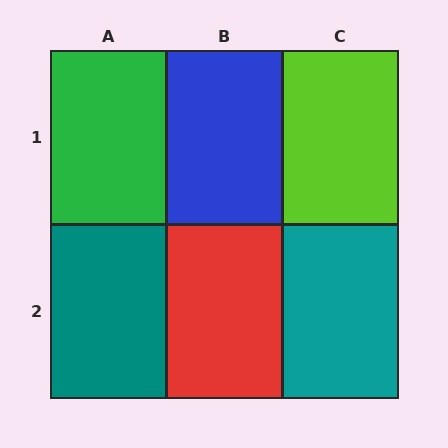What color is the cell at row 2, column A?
Teal.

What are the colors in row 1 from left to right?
Green, blue, lime.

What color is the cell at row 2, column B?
Red.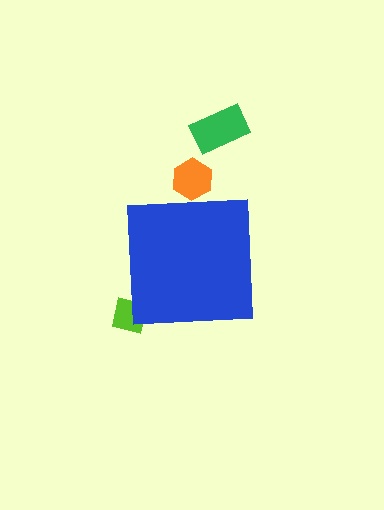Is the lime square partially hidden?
Yes, the lime square is partially hidden behind the blue square.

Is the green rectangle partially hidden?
No, the green rectangle is fully visible.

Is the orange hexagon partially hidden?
Yes, the orange hexagon is partially hidden behind the blue square.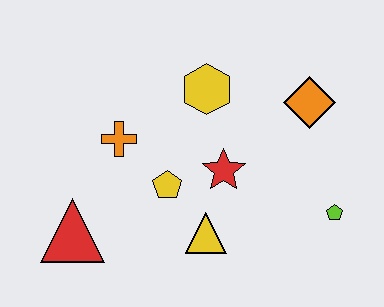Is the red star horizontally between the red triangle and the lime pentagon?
Yes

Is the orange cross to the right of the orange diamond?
No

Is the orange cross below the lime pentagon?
No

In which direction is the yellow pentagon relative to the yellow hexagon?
The yellow pentagon is below the yellow hexagon.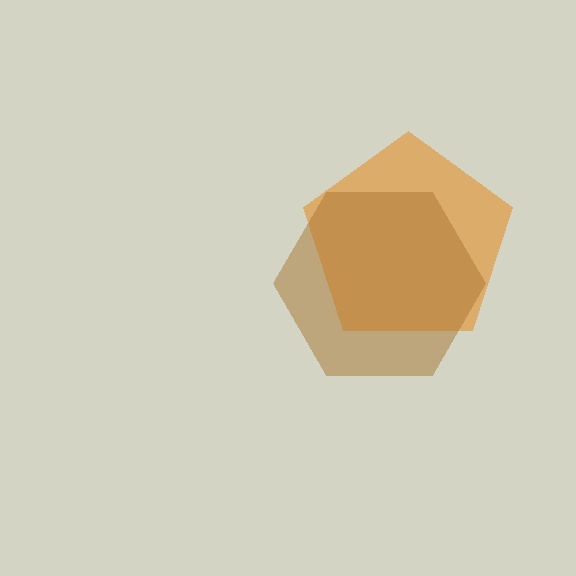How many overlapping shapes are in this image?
There are 2 overlapping shapes in the image.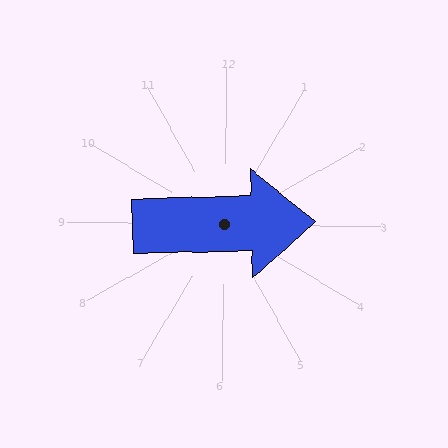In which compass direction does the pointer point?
East.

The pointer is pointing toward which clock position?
Roughly 3 o'clock.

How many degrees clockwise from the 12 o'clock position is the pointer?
Approximately 88 degrees.